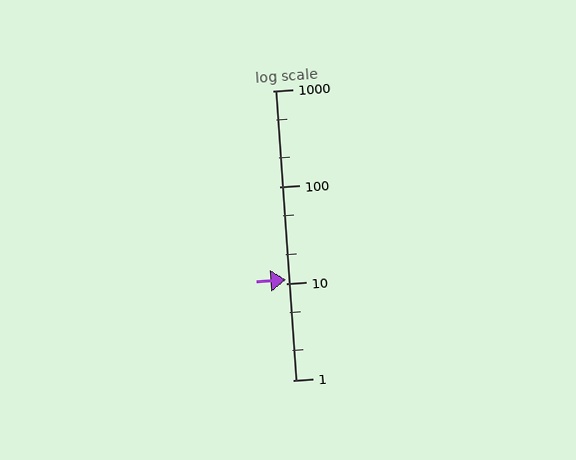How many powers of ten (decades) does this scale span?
The scale spans 3 decades, from 1 to 1000.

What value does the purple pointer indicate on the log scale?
The pointer indicates approximately 11.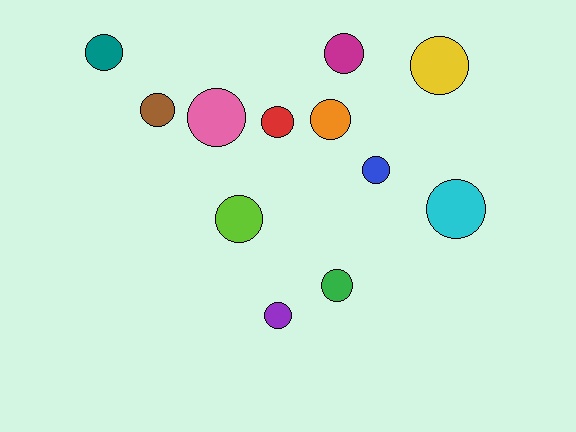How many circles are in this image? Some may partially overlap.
There are 12 circles.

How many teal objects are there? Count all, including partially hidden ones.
There is 1 teal object.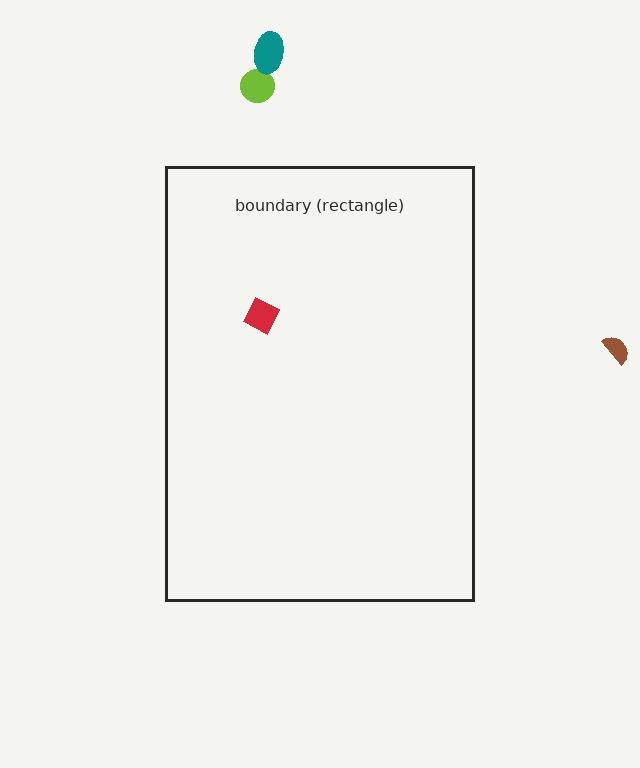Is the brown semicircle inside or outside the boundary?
Outside.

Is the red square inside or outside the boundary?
Inside.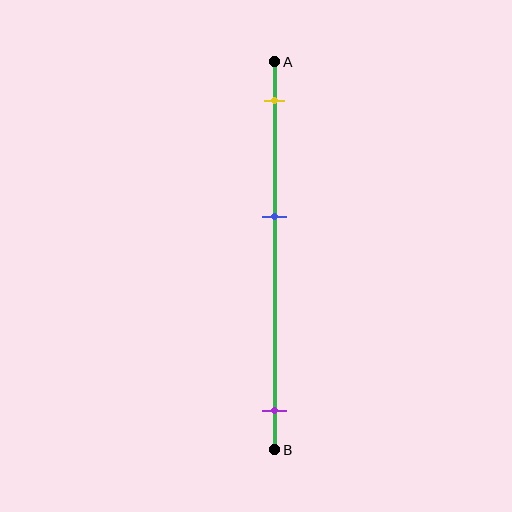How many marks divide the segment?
There are 3 marks dividing the segment.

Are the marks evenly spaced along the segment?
No, the marks are not evenly spaced.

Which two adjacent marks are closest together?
The yellow and blue marks are the closest adjacent pair.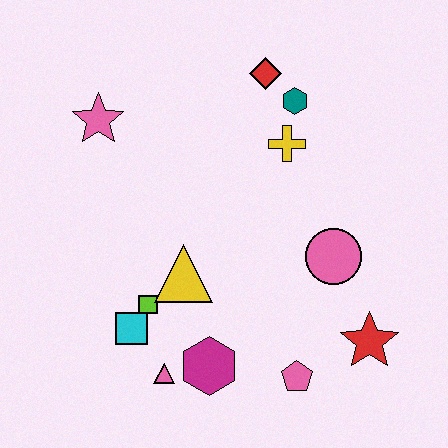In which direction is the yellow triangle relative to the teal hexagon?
The yellow triangle is below the teal hexagon.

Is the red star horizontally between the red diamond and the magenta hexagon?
No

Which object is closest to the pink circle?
The red star is closest to the pink circle.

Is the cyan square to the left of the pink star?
No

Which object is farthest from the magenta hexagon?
The red diamond is farthest from the magenta hexagon.